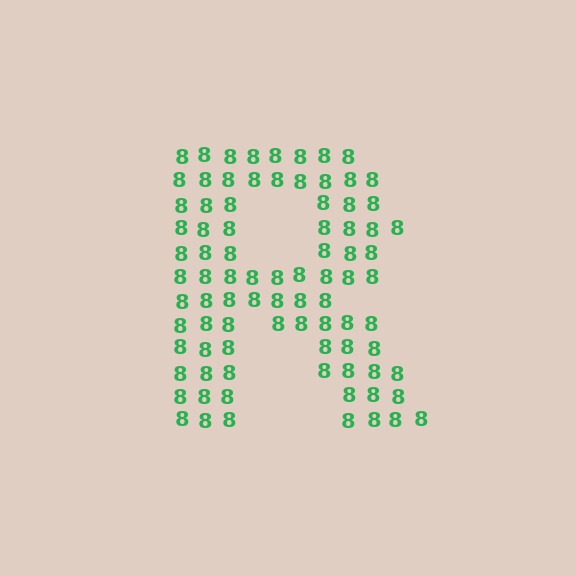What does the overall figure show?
The overall figure shows the letter R.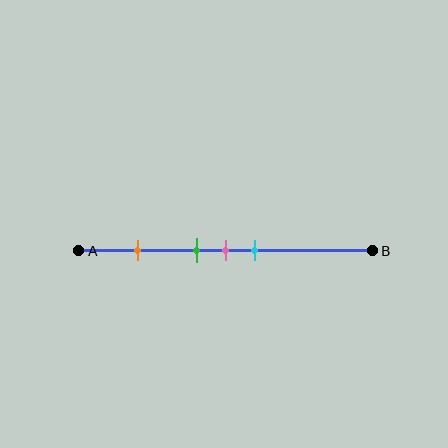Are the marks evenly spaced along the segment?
No, the marks are not evenly spaced.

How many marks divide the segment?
There are 4 marks dividing the segment.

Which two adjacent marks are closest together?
The green and pink marks are the closest adjacent pair.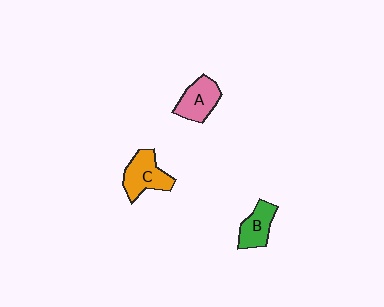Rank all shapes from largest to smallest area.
From largest to smallest: C (orange), A (pink), B (green).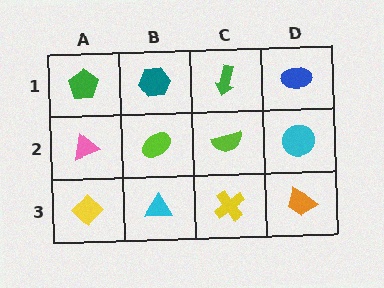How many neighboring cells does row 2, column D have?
3.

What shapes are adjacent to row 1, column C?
A lime semicircle (row 2, column C), a teal hexagon (row 1, column B), a blue ellipse (row 1, column D).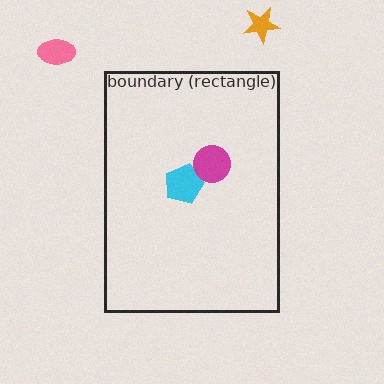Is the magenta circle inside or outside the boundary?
Inside.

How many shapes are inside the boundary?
2 inside, 2 outside.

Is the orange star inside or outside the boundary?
Outside.